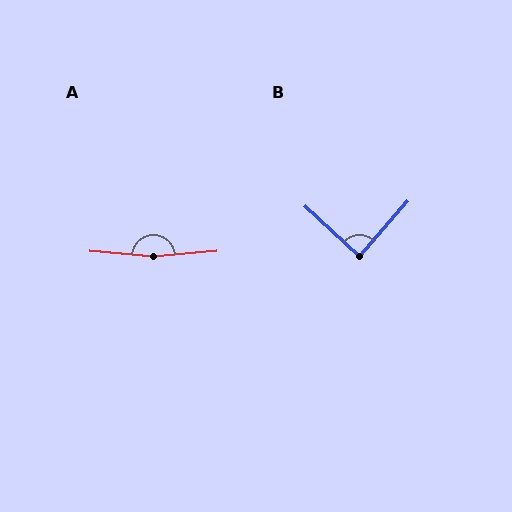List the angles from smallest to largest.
B (89°), A (170°).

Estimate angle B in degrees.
Approximately 89 degrees.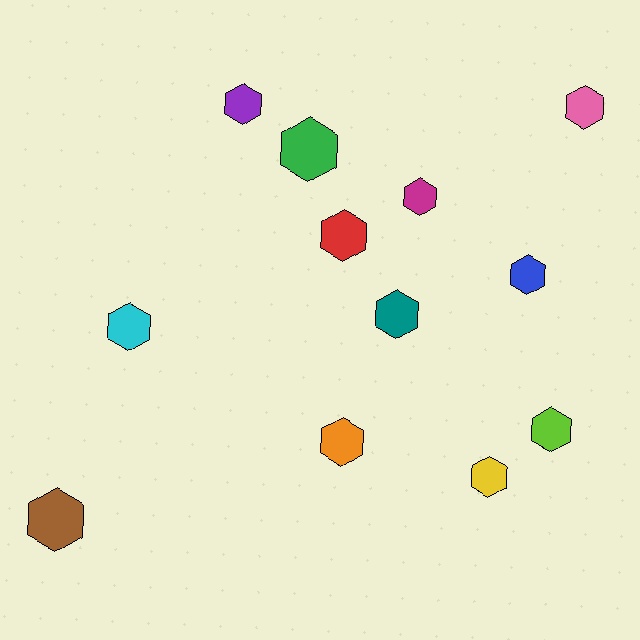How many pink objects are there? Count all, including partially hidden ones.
There is 1 pink object.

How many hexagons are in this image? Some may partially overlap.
There are 12 hexagons.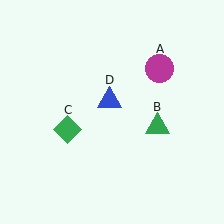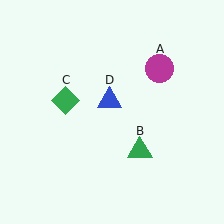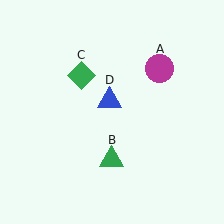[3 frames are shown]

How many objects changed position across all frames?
2 objects changed position: green triangle (object B), green diamond (object C).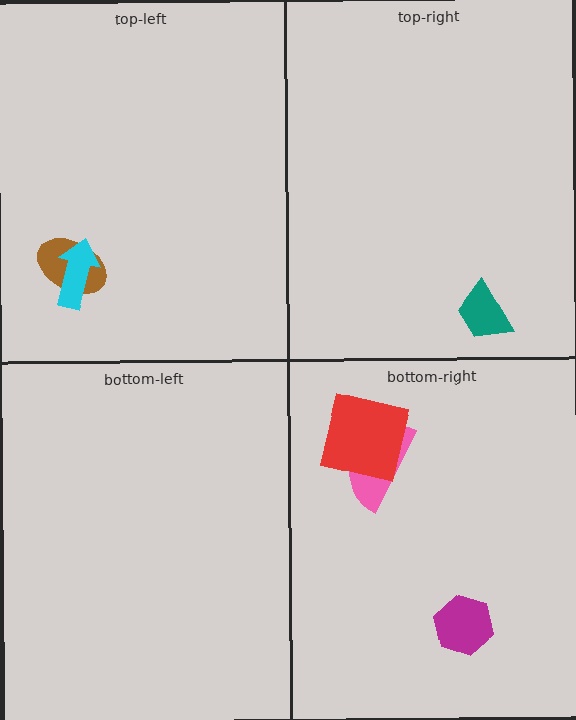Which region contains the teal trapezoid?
The top-right region.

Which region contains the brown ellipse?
The top-left region.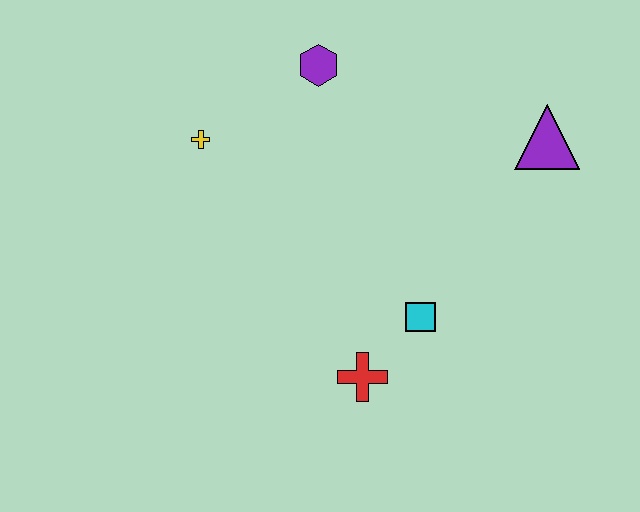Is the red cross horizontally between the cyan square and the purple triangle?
No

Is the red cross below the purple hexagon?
Yes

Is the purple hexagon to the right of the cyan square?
No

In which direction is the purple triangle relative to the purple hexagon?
The purple triangle is to the right of the purple hexagon.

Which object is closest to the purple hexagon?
The yellow cross is closest to the purple hexagon.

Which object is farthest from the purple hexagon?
The red cross is farthest from the purple hexagon.